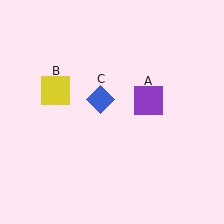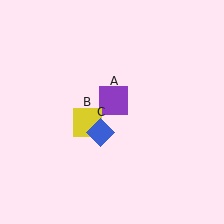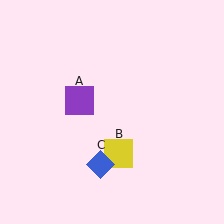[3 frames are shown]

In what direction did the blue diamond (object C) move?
The blue diamond (object C) moved down.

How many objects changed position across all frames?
3 objects changed position: purple square (object A), yellow square (object B), blue diamond (object C).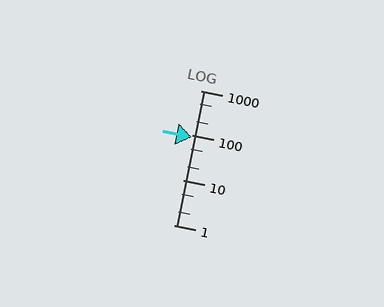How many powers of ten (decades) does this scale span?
The scale spans 3 decades, from 1 to 1000.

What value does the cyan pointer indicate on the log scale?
The pointer indicates approximately 90.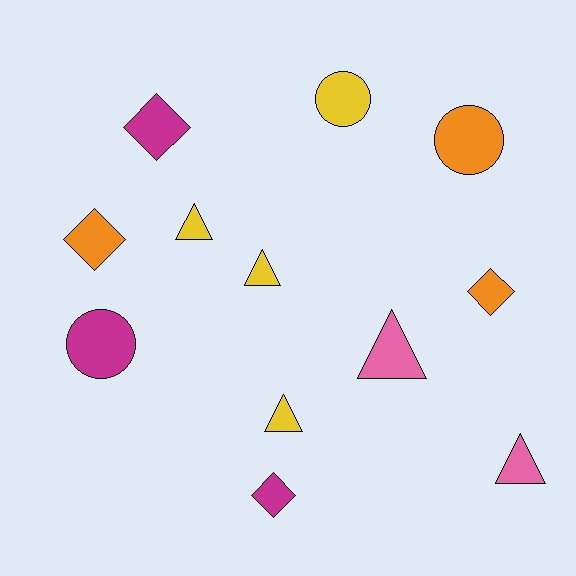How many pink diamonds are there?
There are no pink diamonds.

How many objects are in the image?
There are 12 objects.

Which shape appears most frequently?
Triangle, with 5 objects.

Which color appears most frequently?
Yellow, with 4 objects.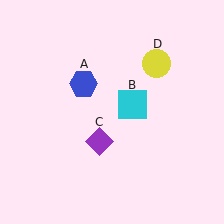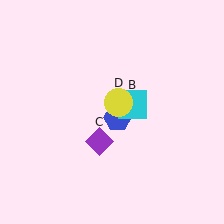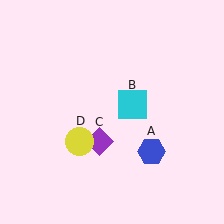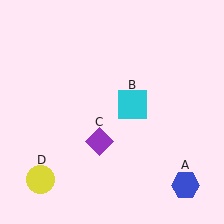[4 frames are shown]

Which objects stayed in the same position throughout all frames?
Cyan square (object B) and purple diamond (object C) remained stationary.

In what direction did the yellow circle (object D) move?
The yellow circle (object D) moved down and to the left.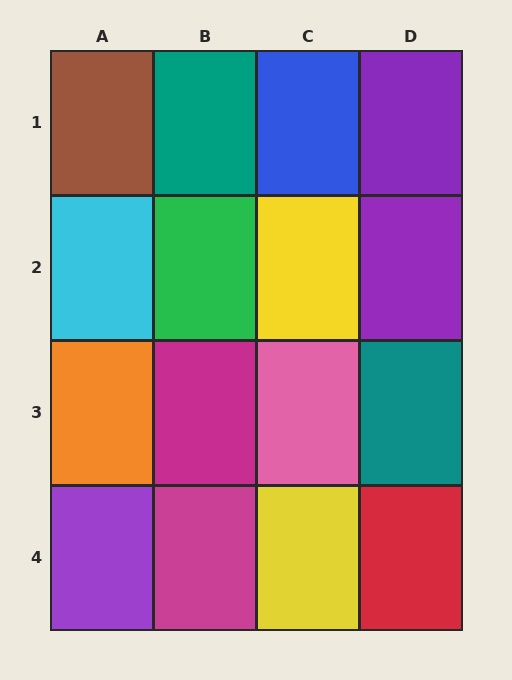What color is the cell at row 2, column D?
Purple.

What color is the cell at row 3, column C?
Pink.